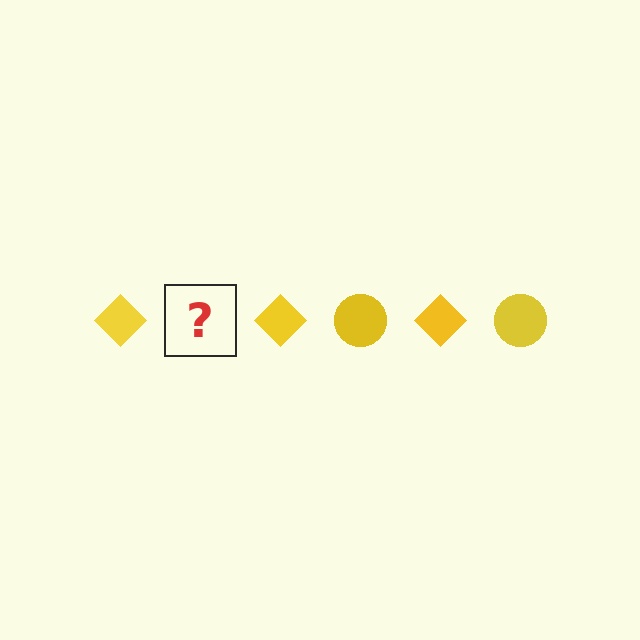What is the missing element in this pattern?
The missing element is a yellow circle.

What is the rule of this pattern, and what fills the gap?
The rule is that the pattern cycles through diamond, circle shapes in yellow. The gap should be filled with a yellow circle.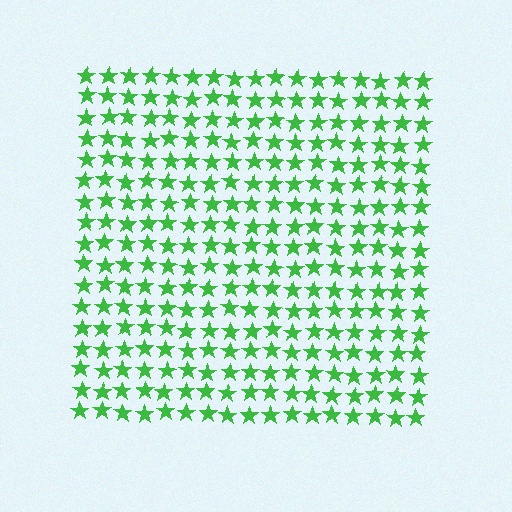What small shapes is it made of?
It is made of small stars.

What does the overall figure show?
The overall figure shows a square.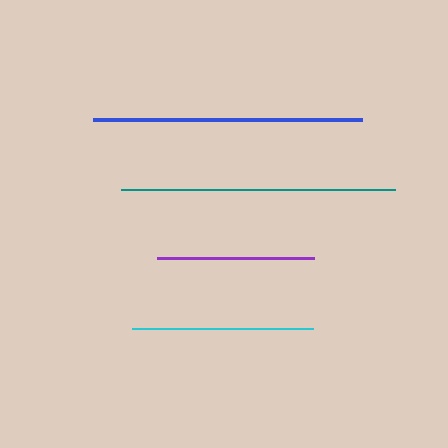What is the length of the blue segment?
The blue segment is approximately 269 pixels long.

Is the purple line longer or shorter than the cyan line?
The cyan line is longer than the purple line.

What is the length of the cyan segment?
The cyan segment is approximately 181 pixels long.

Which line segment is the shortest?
The purple line is the shortest at approximately 157 pixels.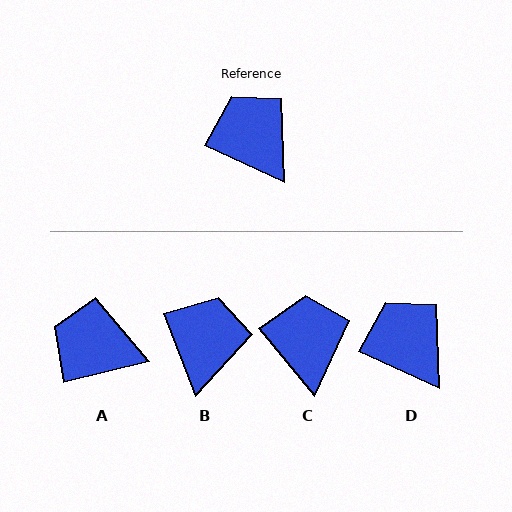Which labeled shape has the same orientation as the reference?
D.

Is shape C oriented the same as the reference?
No, it is off by about 27 degrees.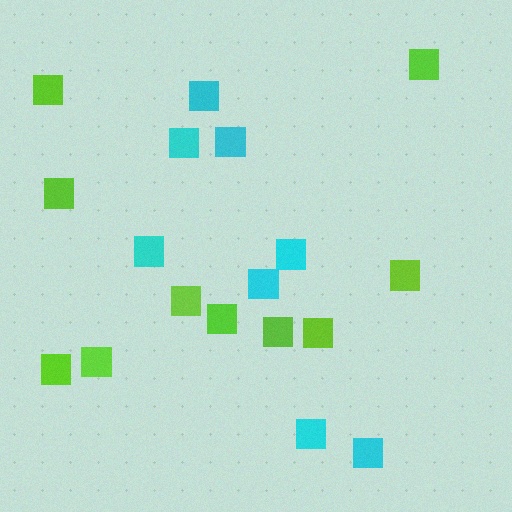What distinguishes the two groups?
There are 2 groups: one group of lime squares (10) and one group of cyan squares (8).